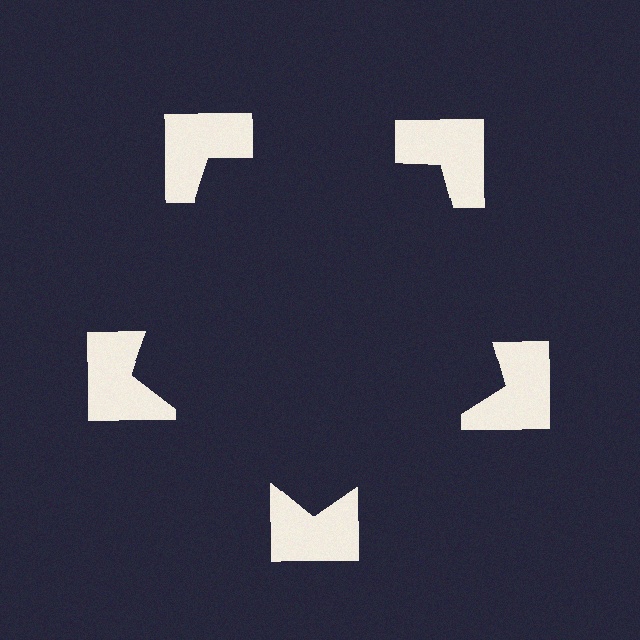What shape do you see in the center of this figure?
An illusory pentagon — its edges are inferred from the aligned wedge cuts in the notched squares, not physically drawn.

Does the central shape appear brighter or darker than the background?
It typically appears slightly darker than the background, even though no actual brightness change is drawn.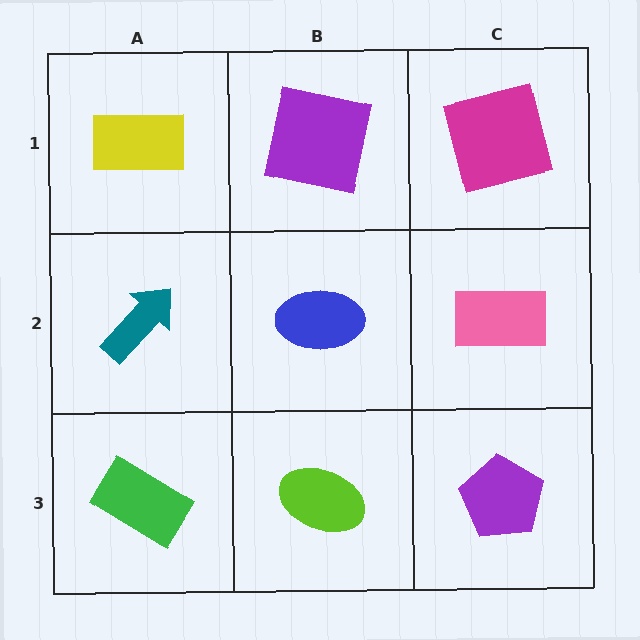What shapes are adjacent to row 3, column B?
A blue ellipse (row 2, column B), a green rectangle (row 3, column A), a purple pentagon (row 3, column C).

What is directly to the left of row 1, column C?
A purple square.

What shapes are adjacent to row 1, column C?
A pink rectangle (row 2, column C), a purple square (row 1, column B).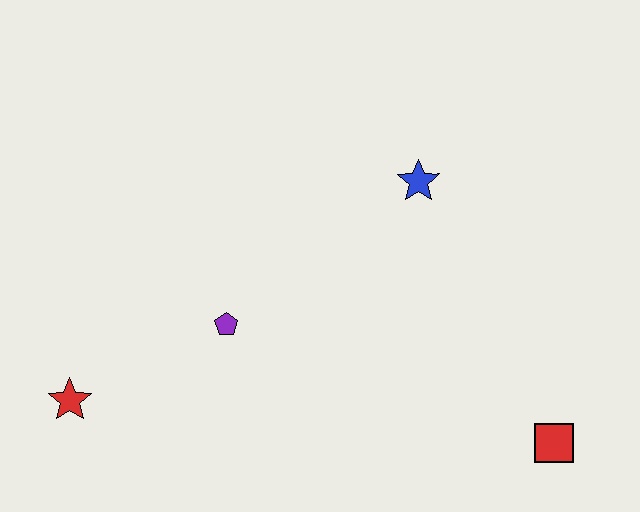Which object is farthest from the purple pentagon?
The red square is farthest from the purple pentagon.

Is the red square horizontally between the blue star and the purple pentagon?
No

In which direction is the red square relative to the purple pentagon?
The red square is to the right of the purple pentagon.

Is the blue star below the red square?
No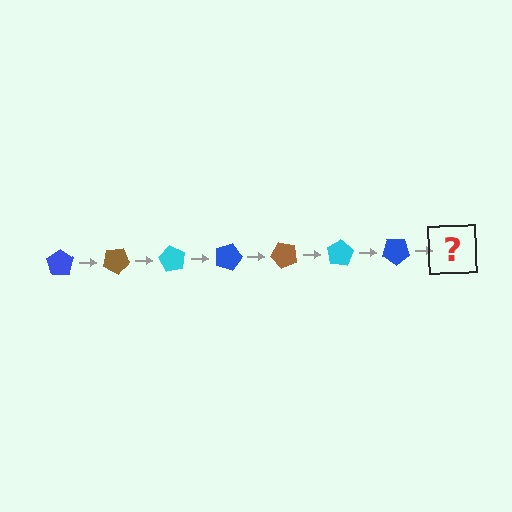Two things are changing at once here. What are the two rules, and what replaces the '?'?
The two rules are that it rotates 30 degrees each step and the color cycles through blue, brown, and cyan. The '?' should be a brown pentagon, rotated 210 degrees from the start.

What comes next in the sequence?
The next element should be a brown pentagon, rotated 210 degrees from the start.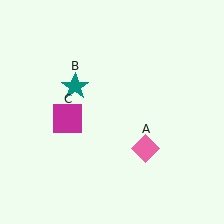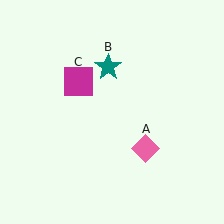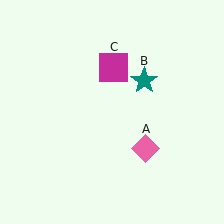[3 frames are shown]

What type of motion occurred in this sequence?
The teal star (object B), magenta square (object C) rotated clockwise around the center of the scene.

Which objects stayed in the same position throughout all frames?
Pink diamond (object A) remained stationary.